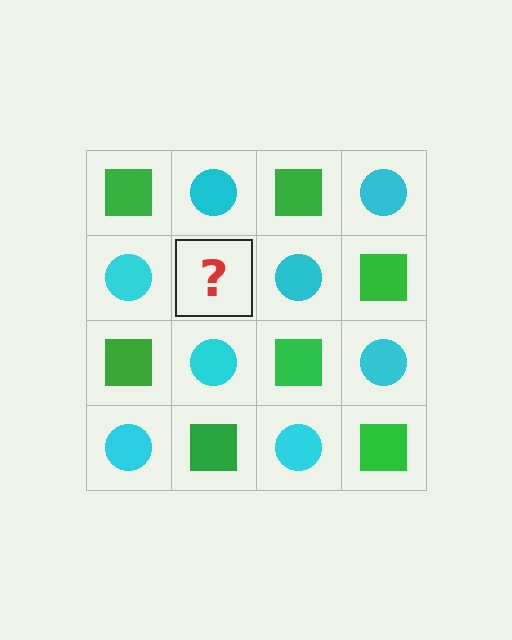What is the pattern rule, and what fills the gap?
The rule is that it alternates green square and cyan circle in a checkerboard pattern. The gap should be filled with a green square.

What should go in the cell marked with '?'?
The missing cell should contain a green square.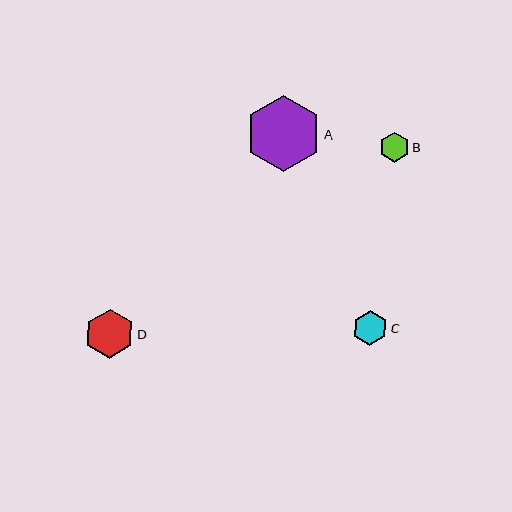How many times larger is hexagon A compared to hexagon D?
Hexagon A is approximately 1.6 times the size of hexagon D.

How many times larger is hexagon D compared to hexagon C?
Hexagon D is approximately 1.4 times the size of hexagon C.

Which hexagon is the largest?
Hexagon A is the largest with a size of approximately 76 pixels.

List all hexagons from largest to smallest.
From largest to smallest: A, D, C, B.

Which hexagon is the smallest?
Hexagon B is the smallest with a size of approximately 30 pixels.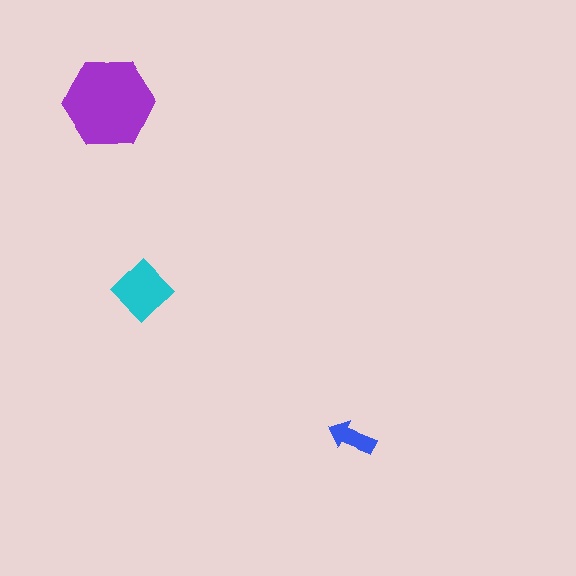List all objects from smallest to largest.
The blue arrow, the cyan diamond, the purple hexagon.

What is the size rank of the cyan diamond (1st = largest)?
2nd.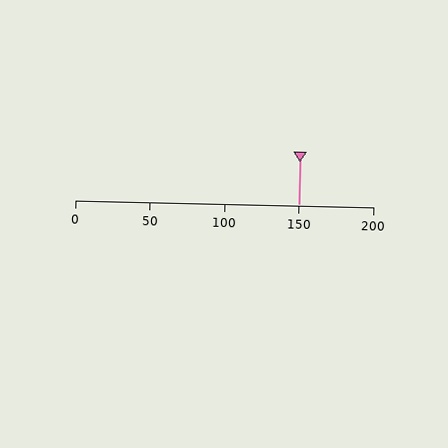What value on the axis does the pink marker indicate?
The marker indicates approximately 150.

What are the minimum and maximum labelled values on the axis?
The axis runs from 0 to 200.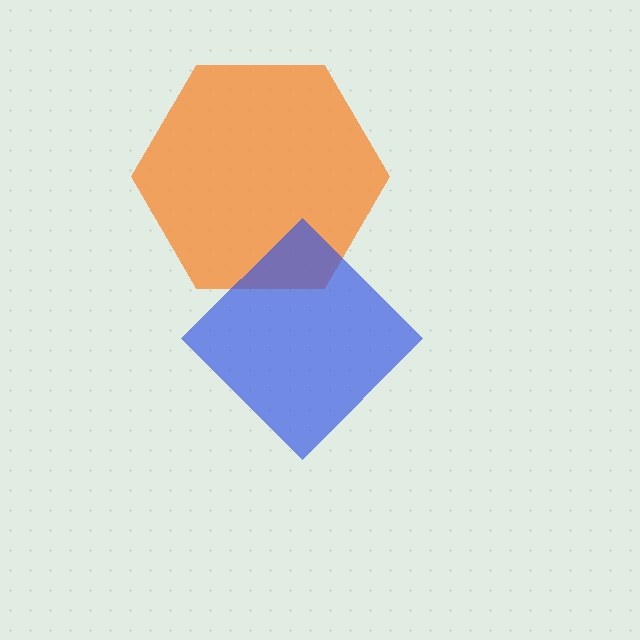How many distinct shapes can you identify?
There are 2 distinct shapes: an orange hexagon, a blue diamond.